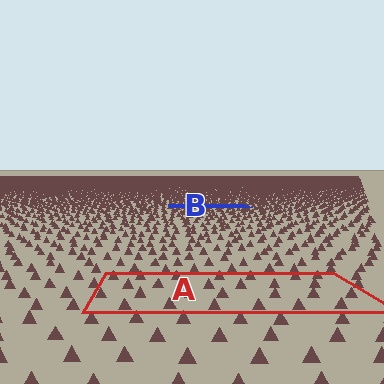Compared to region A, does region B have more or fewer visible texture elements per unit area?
Region B has more texture elements per unit area — they are packed more densely because it is farther away.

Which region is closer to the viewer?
Region A is closer. The texture elements there are larger and more spread out.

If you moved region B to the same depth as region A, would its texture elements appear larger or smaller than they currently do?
They would appear larger. At a closer depth, the same texture elements are projected at a bigger on-screen size.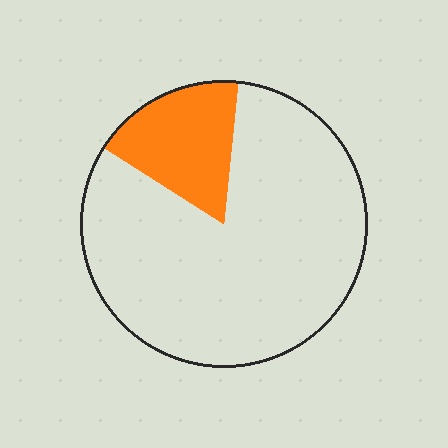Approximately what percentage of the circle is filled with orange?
Approximately 20%.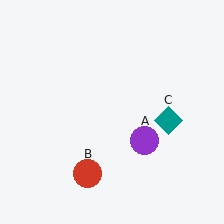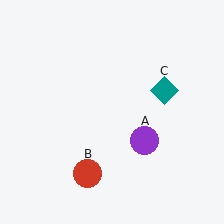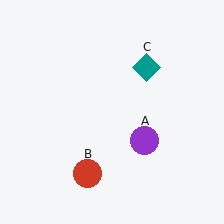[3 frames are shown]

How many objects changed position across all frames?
1 object changed position: teal diamond (object C).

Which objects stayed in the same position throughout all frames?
Purple circle (object A) and red circle (object B) remained stationary.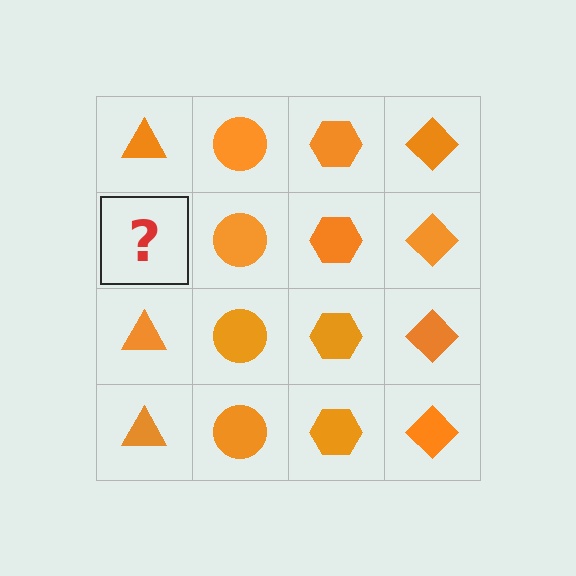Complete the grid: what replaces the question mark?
The question mark should be replaced with an orange triangle.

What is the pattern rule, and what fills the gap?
The rule is that each column has a consistent shape. The gap should be filled with an orange triangle.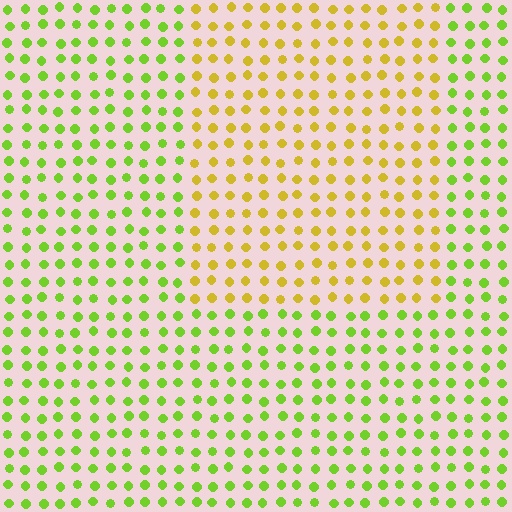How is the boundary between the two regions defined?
The boundary is defined purely by a slight shift in hue (about 42 degrees). Spacing, size, and orientation are identical on both sides.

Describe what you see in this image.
The image is filled with small lime elements in a uniform arrangement. A rectangle-shaped region is visible where the elements are tinted to a slightly different hue, forming a subtle color boundary.